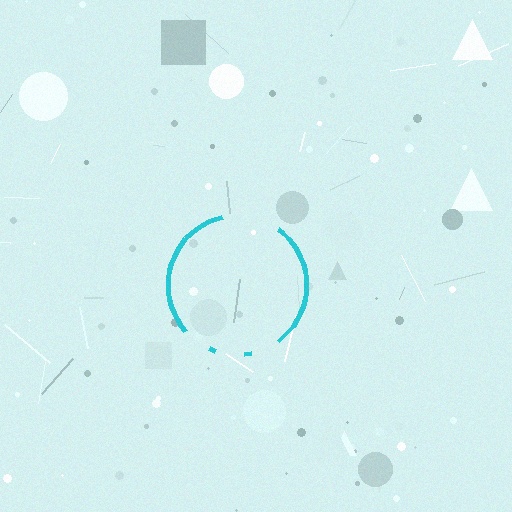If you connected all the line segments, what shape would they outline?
They would outline a circle.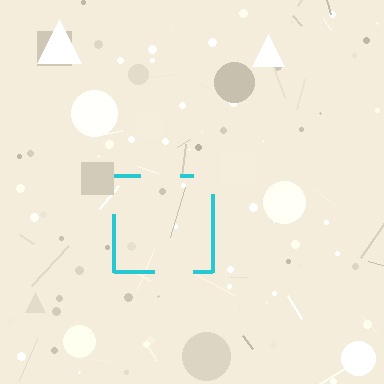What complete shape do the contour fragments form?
The contour fragments form a square.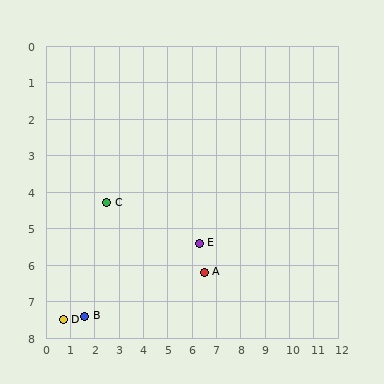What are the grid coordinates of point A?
Point A is at approximately (6.5, 6.2).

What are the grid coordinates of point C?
Point C is at approximately (2.5, 4.3).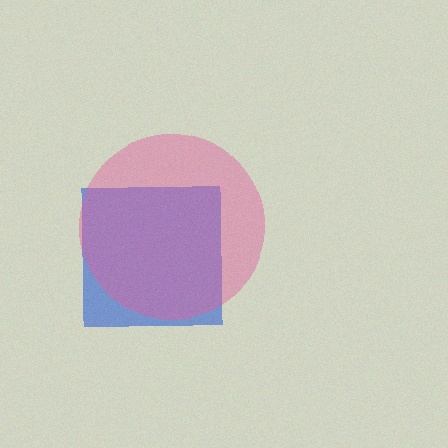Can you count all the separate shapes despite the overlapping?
Yes, there are 2 separate shapes.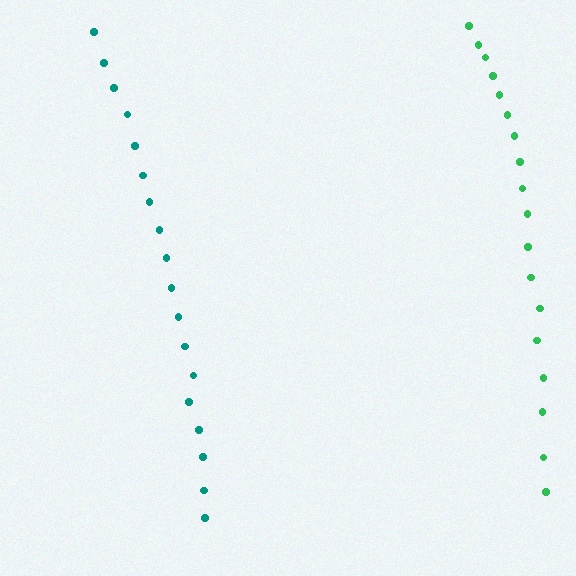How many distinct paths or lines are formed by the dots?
There are 2 distinct paths.